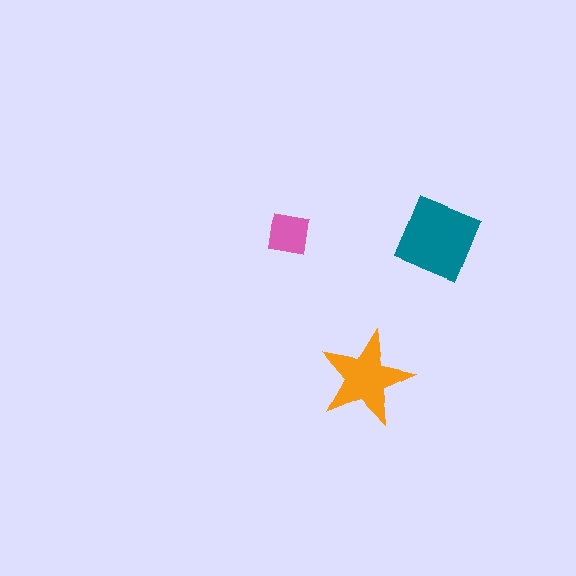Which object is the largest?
The teal diamond.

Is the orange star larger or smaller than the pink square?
Larger.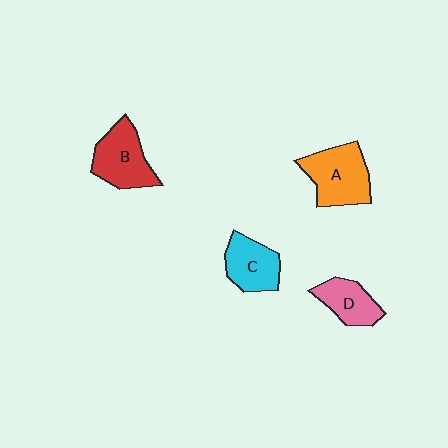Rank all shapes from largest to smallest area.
From largest to smallest: A (orange), B (red), C (cyan), D (pink).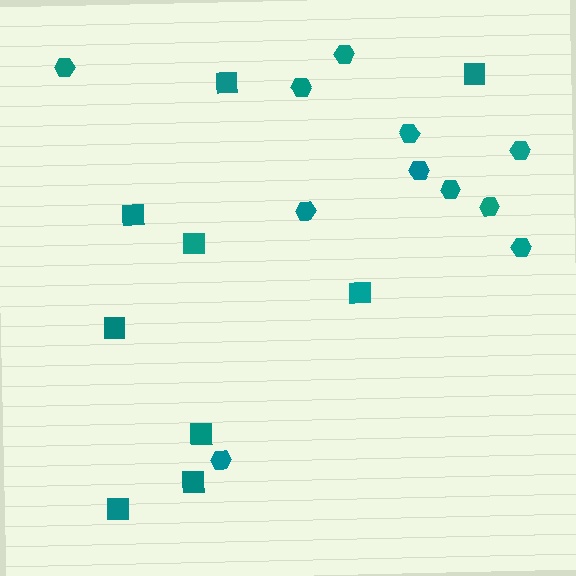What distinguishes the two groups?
There are 2 groups: one group of hexagons (11) and one group of squares (9).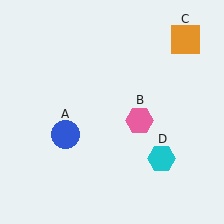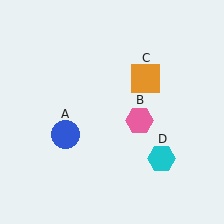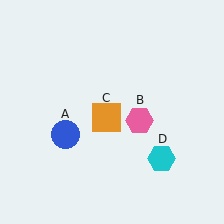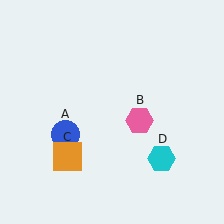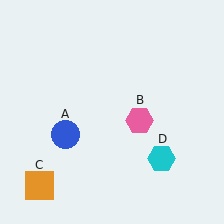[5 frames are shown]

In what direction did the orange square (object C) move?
The orange square (object C) moved down and to the left.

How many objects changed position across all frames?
1 object changed position: orange square (object C).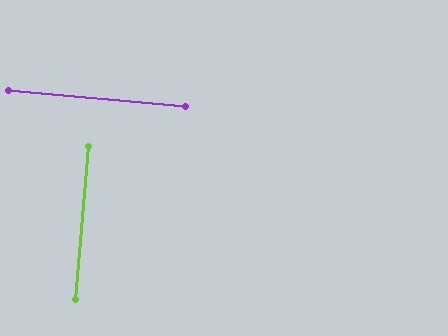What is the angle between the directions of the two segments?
Approximately 90 degrees.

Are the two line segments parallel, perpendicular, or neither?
Perpendicular — they meet at approximately 90°.